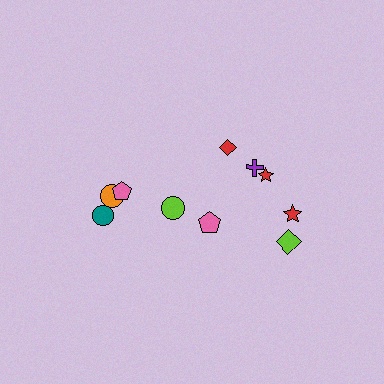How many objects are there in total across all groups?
There are 10 objects.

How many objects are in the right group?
There are 6 objects.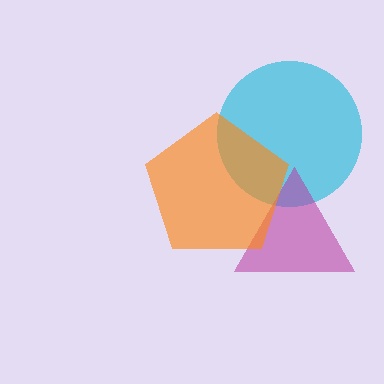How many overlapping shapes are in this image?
There are 3 overlapping shapes in the image.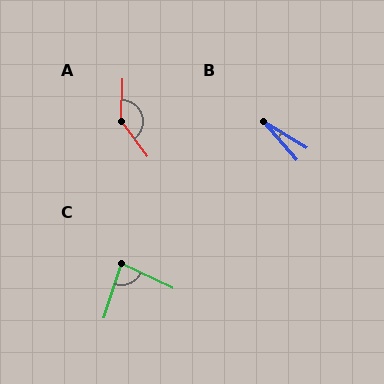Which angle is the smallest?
B, at approximately 18 degrees.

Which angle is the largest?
A, at approximately 142 degrees.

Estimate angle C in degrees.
Approximately 82 degrees.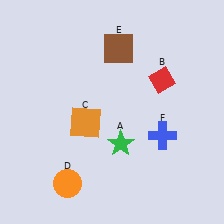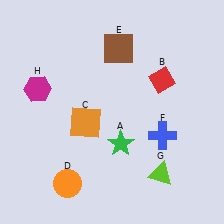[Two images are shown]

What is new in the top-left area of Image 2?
A magenta hexagon (H) was added in the top-left area of Image 2.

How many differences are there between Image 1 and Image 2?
There are 2 differences between the two images.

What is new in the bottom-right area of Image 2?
A lime triangle (G) was added in the bottom-right area of Image 2.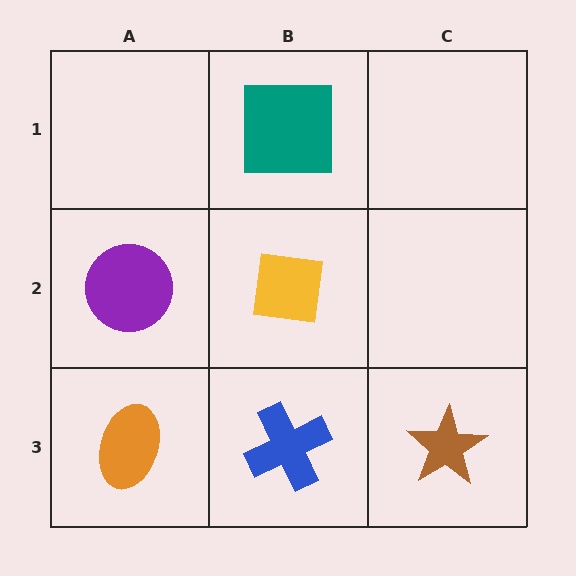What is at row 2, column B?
A yellow square.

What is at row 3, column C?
A brown star.